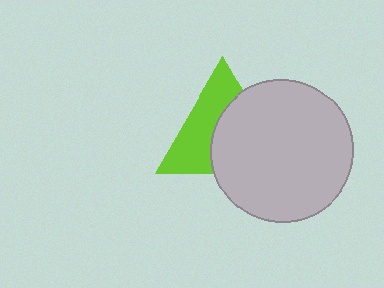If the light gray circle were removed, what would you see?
You would see the complete lime triangle.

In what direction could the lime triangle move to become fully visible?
The lime triangle could move toward the upper-left. That would shift it out from behind the light gray circle entirely.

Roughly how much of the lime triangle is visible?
About half of it is visible (roughly 48%).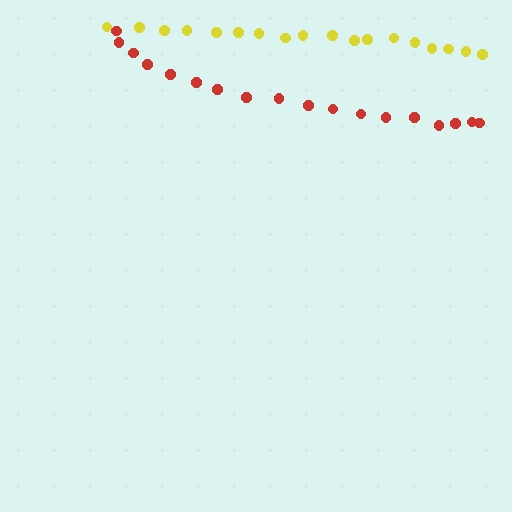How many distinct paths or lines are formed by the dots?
There are 2 distinct paths.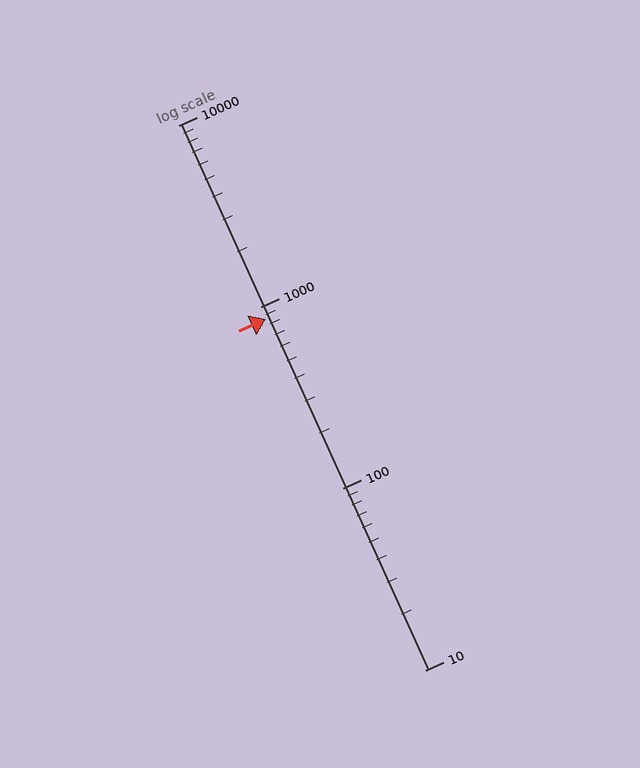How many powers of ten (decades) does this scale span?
The scale spans 3 decades, from 10 to 10000.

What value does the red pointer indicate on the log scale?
The pointer indicates approximately 860.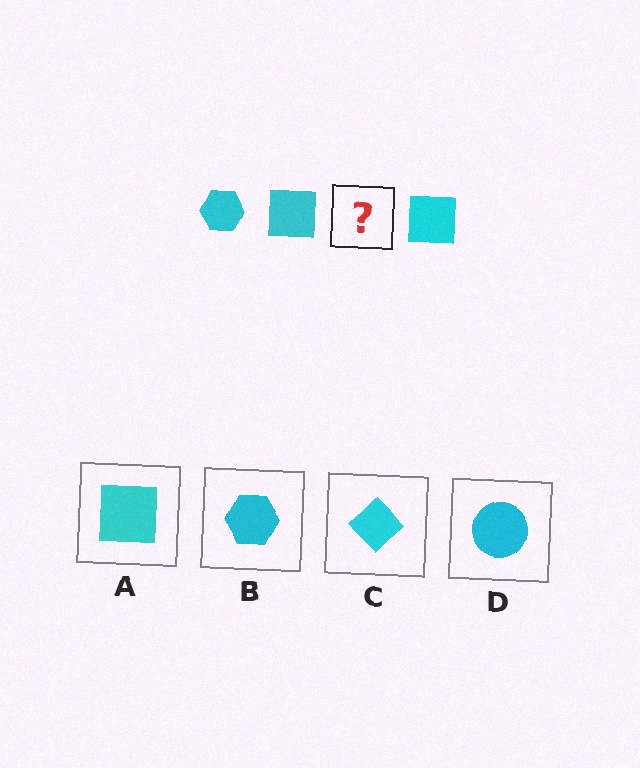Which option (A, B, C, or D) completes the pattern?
B.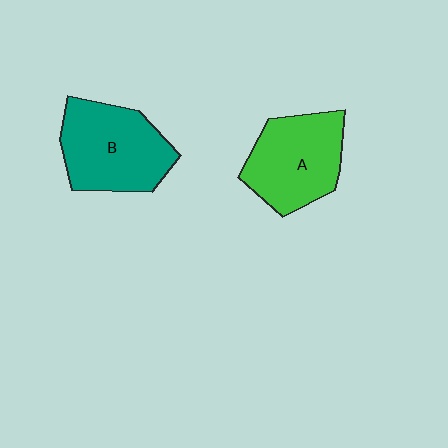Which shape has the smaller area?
Shape A (green).